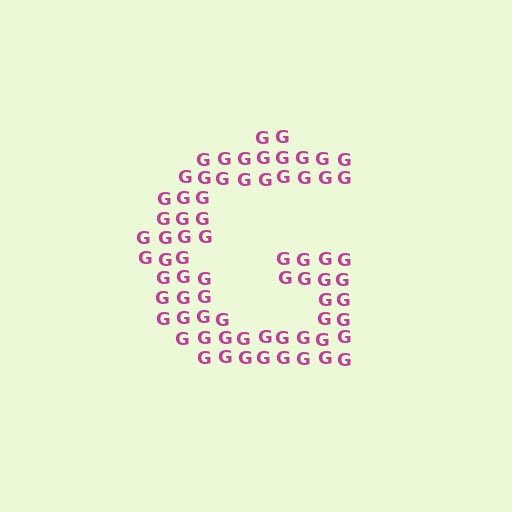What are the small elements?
The small elements are letter G's.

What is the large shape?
The large shape is the letter G.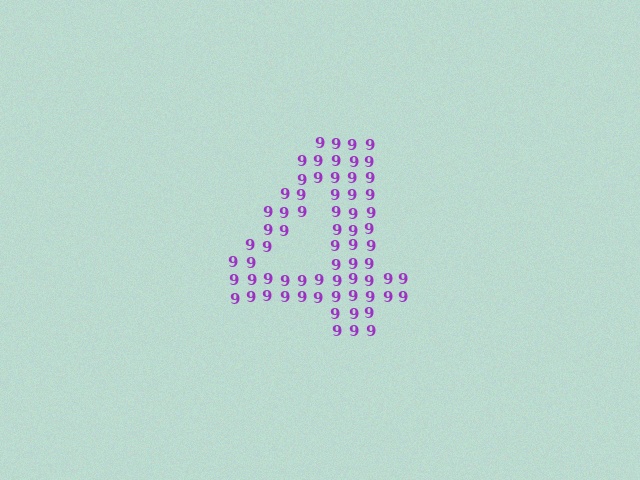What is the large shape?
The large shape is the digit 4.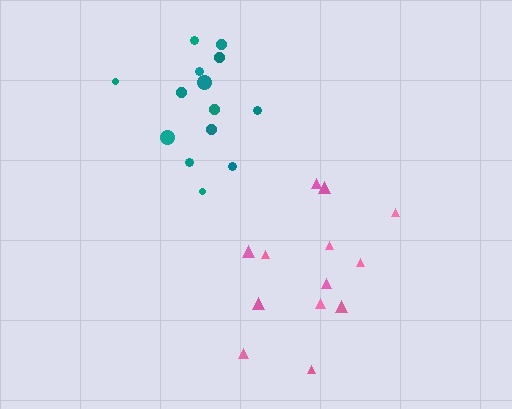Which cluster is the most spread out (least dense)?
Pink.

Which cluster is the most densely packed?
Teal.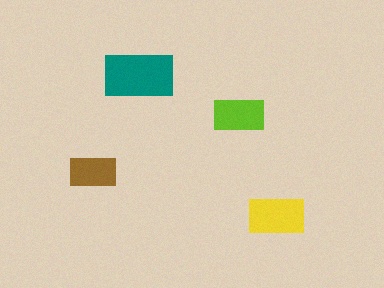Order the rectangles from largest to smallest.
the teal one, the yellow one, the lime one, the brown one.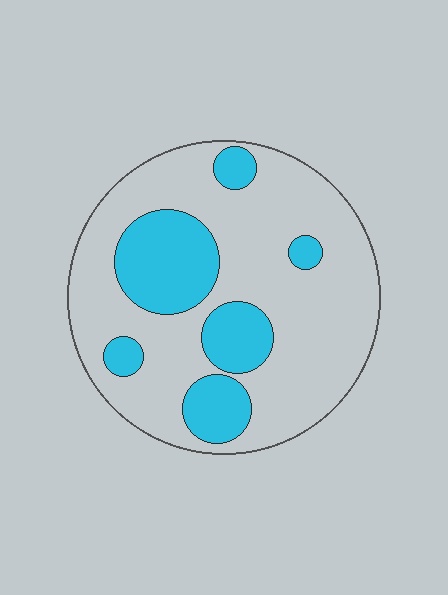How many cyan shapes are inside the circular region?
6.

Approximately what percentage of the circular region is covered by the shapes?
Approximately 25%.